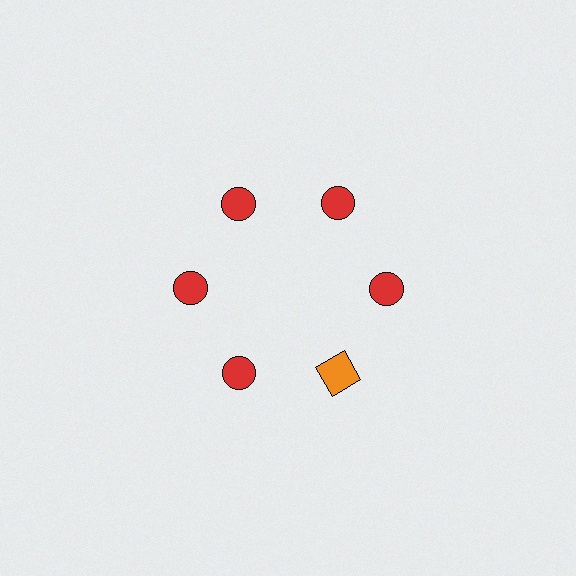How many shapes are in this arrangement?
There are 6 shapes arranged in a ring pattern.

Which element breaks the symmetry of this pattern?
The orange square at roughly the 5 o'clock position breaks the symmetry. All other shapes are red circles.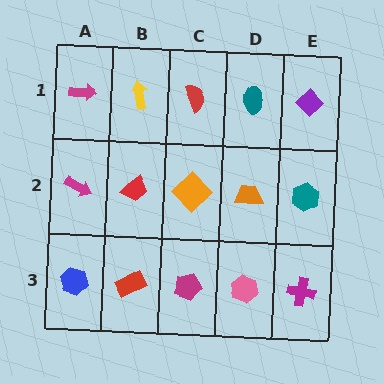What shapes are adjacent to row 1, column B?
A red trapezoid (row 2, column B), a magenta arrow (row 1, column A), a red semicircle (row 1, column C).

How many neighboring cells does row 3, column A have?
2.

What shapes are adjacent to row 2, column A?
A magenta arrow (row 1, column A), a blue hexagon (row 3, column A), a red trapezoid (row 2, column B).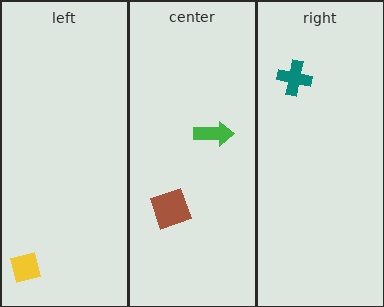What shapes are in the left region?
The yellow square.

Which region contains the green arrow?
The center region.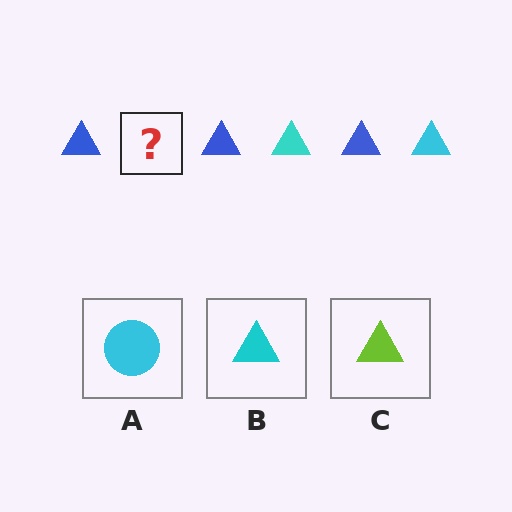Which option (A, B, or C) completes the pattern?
B.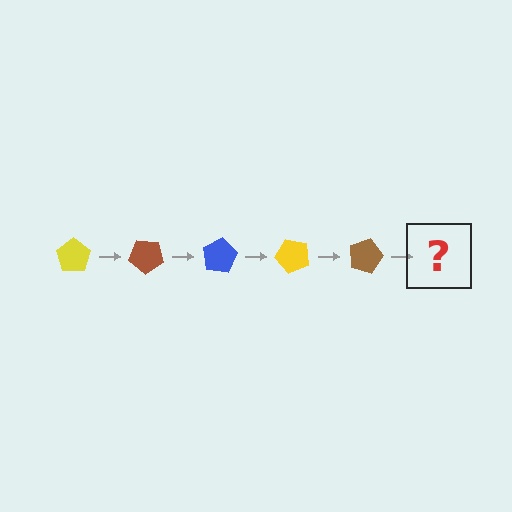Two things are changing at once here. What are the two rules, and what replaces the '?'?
The two rules are that it rotates 40 degrees each step and the color cycles through yellow, brown, and blue. The '?' should be a blue pentagon, rotated 200 degrees from the start.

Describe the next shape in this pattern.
It should be a blue pentagon, rotated 200 degrees from the start.